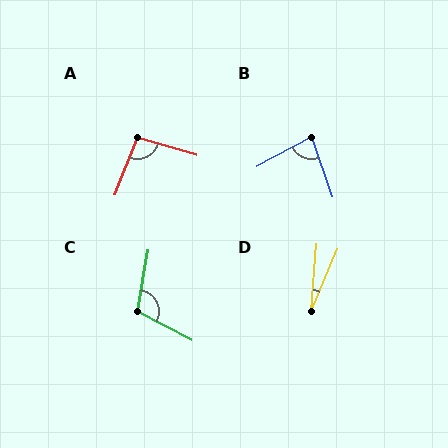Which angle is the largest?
C, at approximately 108 degrees.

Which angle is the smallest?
D, at approximately 18 degrees.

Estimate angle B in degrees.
Approximately 80 degrees.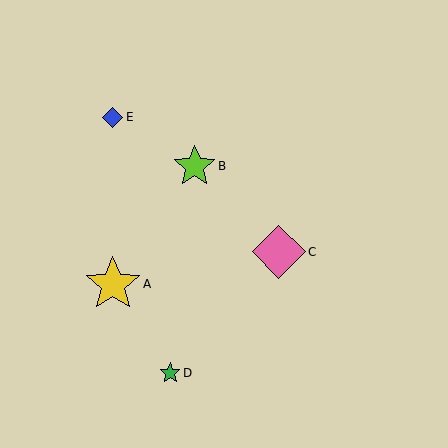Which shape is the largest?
The yellow star (labeled A) is the largest.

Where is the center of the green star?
The center of the green star is at (170, 373).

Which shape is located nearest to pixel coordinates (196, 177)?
The lime star (labeled B) at (195, 166) is nearest to that location.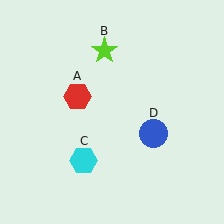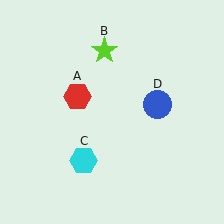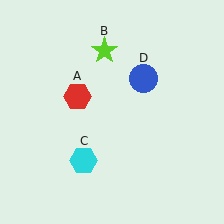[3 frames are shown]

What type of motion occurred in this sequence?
The blue circle (object D) rotated counterclockwise around the center of the scene.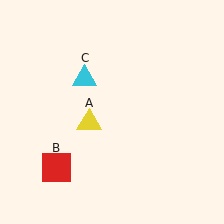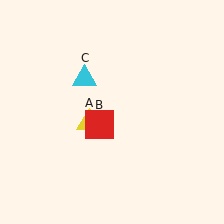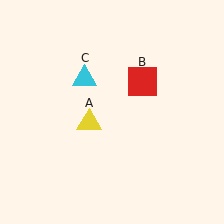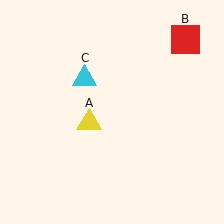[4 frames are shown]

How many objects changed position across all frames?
1 object changed position: red square (object B).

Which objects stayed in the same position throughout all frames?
Yellow triangle (object A) and cyan triangle (object C) remained stationary.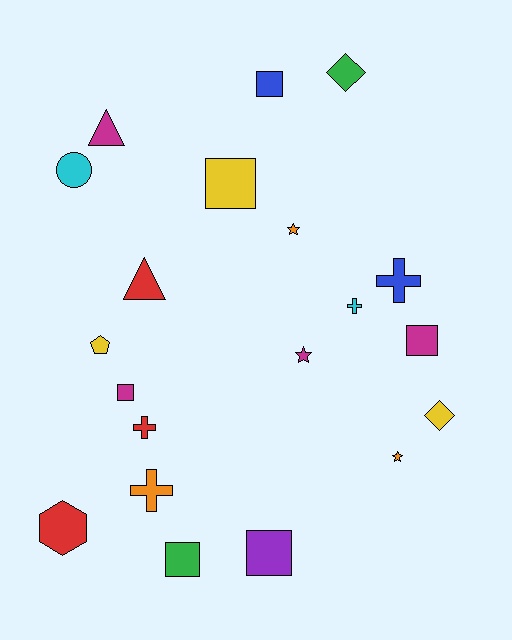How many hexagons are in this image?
There is 1 hexagon.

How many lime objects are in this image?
There are no lime objects.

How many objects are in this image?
There are 20 objects.